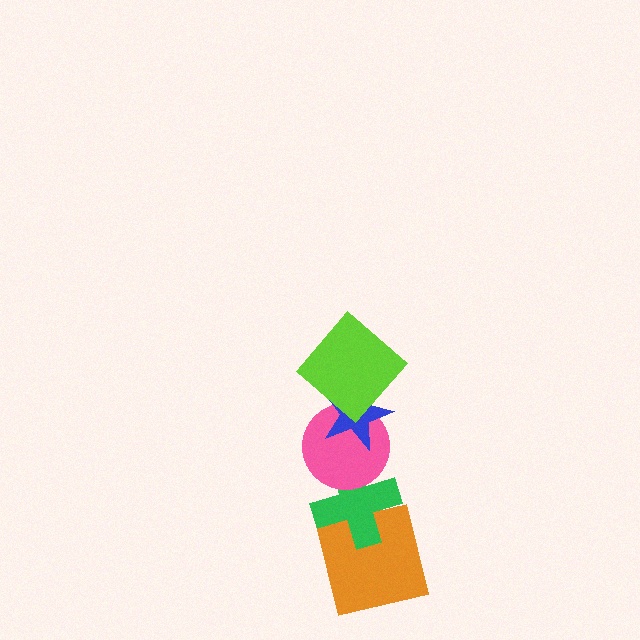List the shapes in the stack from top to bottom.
From top to bottom: the lime diamond, the blue star, the pink circle, the green cross, the orange square.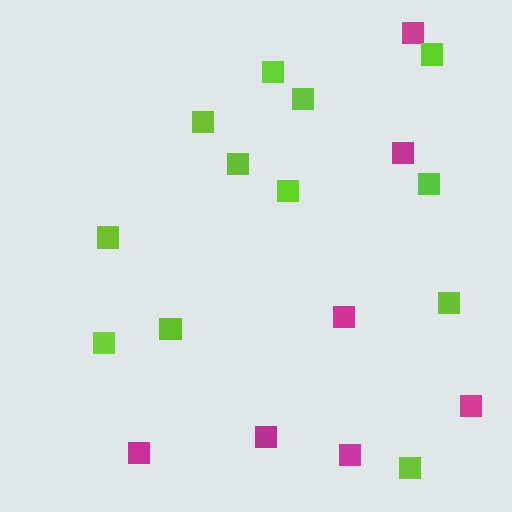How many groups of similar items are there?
There are 2 groups: one group of magenta squares (7) and one group of lime squares (12).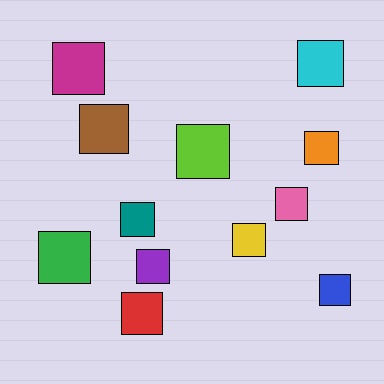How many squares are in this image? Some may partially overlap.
There are 12 squares.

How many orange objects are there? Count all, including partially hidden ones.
There is 1 orange object.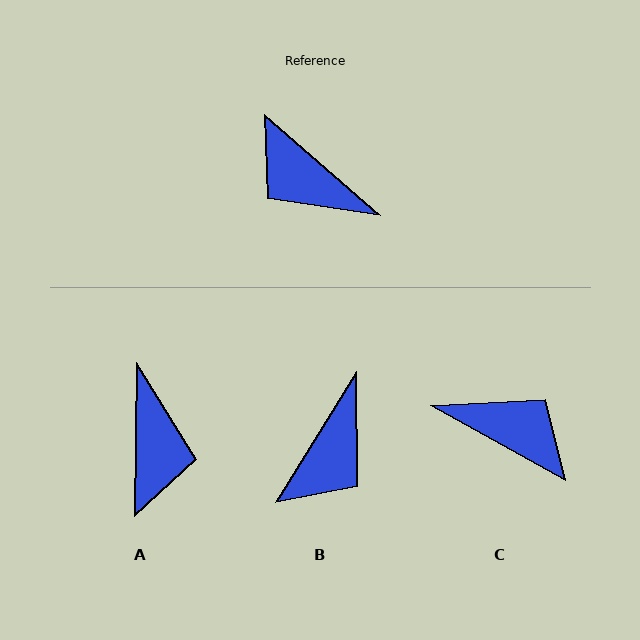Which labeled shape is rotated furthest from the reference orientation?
C, about 168 degrees away.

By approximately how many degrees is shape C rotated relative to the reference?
Approximately 168 degrees clockwise.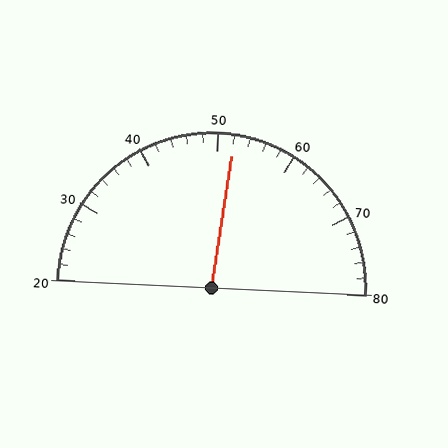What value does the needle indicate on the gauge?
The needle indicates approximately 52.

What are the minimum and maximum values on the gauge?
The gauge ranges from 20 to 80.